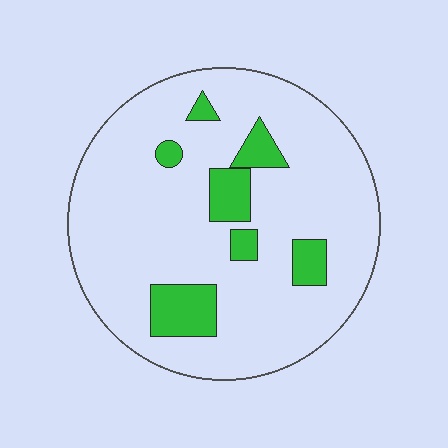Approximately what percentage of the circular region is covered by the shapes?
Approximately 15%.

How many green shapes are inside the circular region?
7.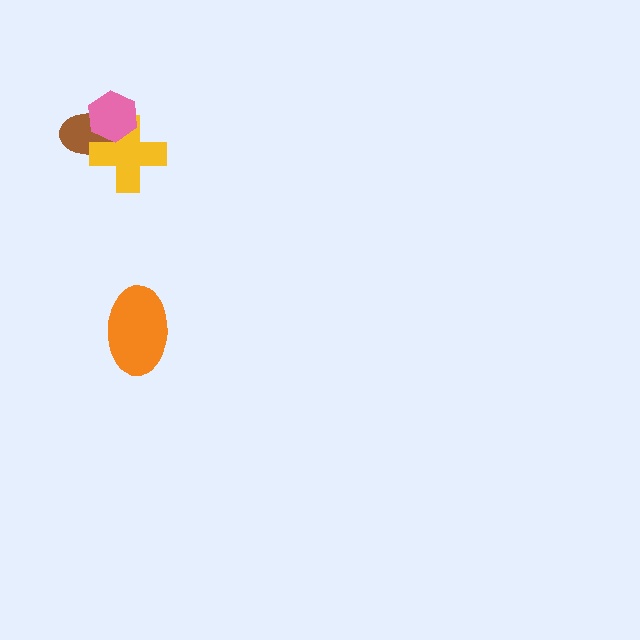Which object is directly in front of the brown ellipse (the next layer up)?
The yellow cross is directly in front of the brown ellipse.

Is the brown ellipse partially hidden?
Yes, it is partially covered by another shape.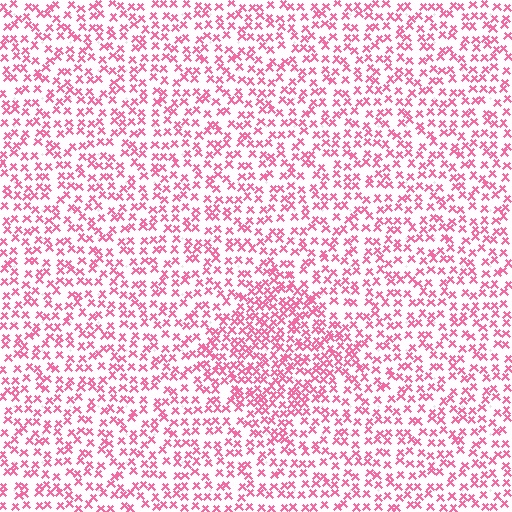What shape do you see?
I see a diamond.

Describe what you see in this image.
The image contains small pink elements arranged at two different densities. A diamond-shaped region is visible where the elements are more densely packed than the surrounding area.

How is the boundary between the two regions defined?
The boundary is defined by a change in element density (approximately 1.7x ratio). All elements are the same color, size, and shape.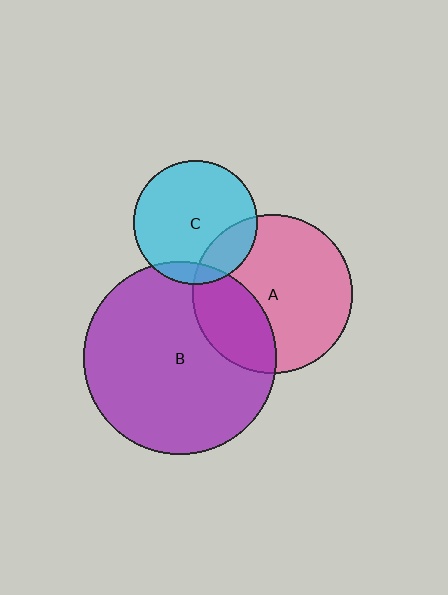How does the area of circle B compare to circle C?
Approximately 2.4 times.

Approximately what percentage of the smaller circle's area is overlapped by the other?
Approximately 10%.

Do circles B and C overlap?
Yes.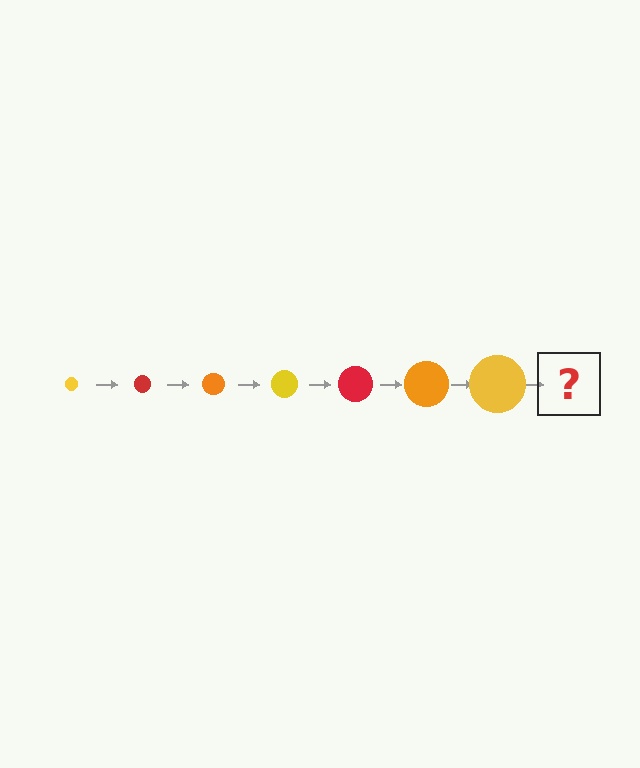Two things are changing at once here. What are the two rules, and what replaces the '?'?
The two rules are that the circle grows larger each step and the color cycles through yellow, red, and orange. The '?' should be a red circle, larger than the previous one.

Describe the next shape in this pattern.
It should be a red circle, larger than the previous one.